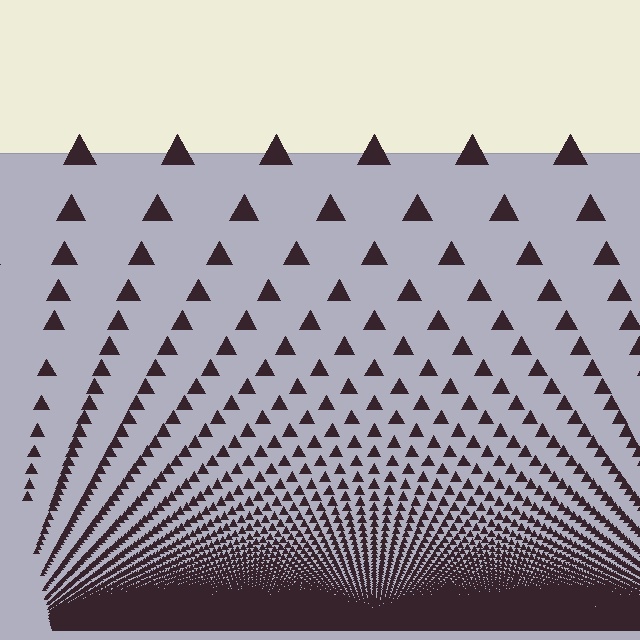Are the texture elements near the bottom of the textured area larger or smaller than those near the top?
Smaller. The gradient is inverted — elements near the bottom are smaller and denser.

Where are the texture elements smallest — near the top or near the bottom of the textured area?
Near the bottom.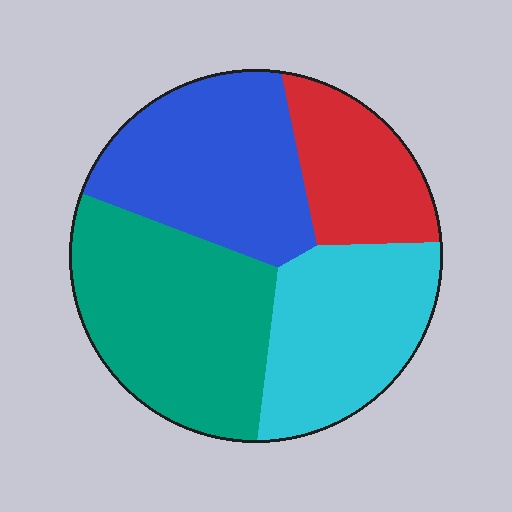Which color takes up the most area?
Teal, at roughly 30%.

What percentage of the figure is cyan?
Cyan covers around 25% of the figure.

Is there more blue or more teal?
Teal.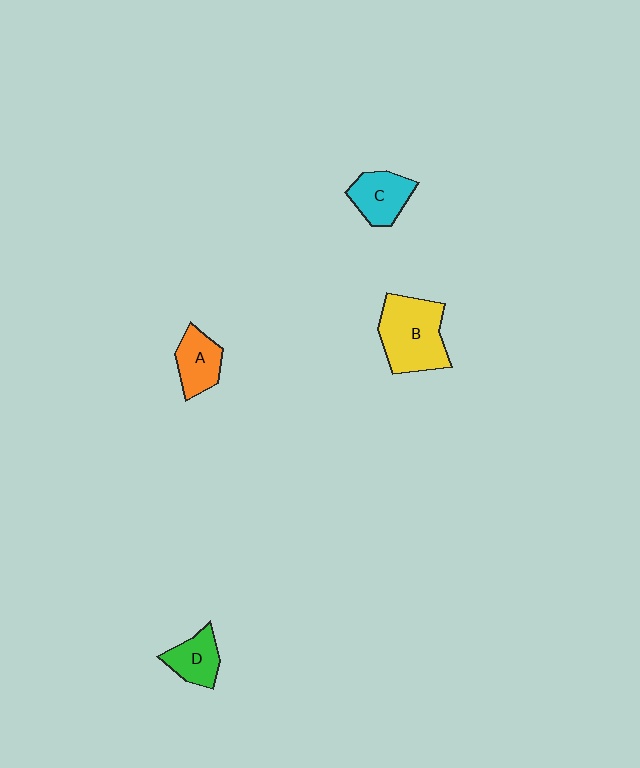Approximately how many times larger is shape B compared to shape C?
Approximately 1.7 times.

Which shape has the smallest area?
Shape D (green).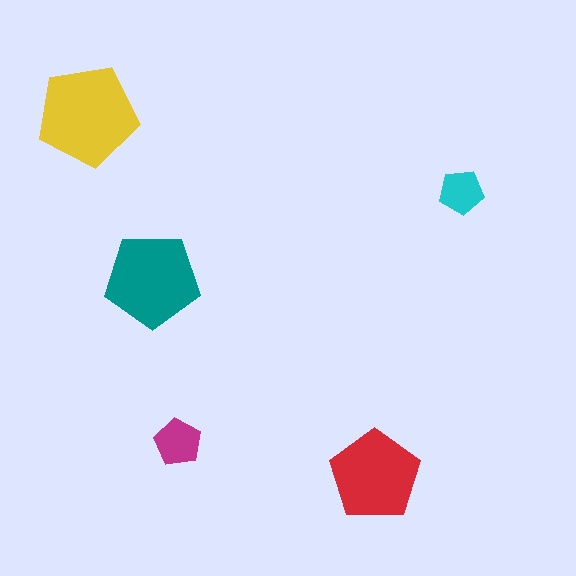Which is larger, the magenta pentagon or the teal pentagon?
The teal one.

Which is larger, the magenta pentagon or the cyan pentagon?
The magenta one.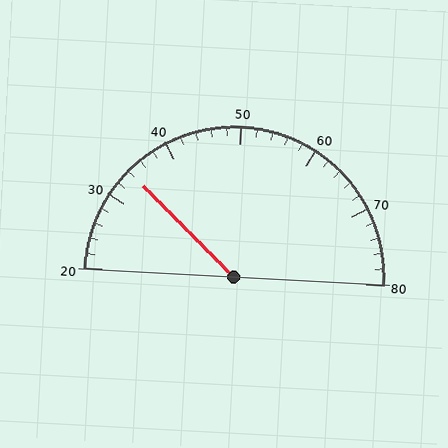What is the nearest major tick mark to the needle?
The nearest major tick mark is 30.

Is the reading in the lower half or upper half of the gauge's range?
The reading is in the lower half of the range (20 to 80).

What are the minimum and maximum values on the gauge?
The gauge ranges from 20 to 80.